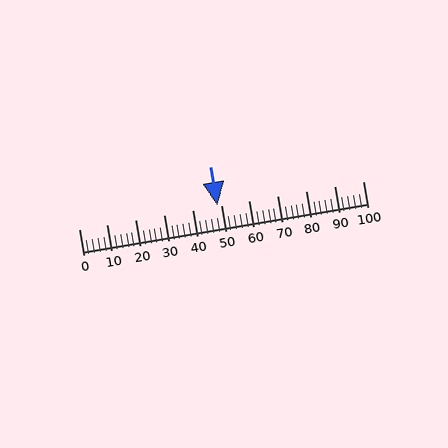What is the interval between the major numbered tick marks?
The major tick marks are spaced 10 units apart.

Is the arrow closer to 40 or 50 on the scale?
The arrow is closer to 50.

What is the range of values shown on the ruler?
The ruler shows values from 0 to 100.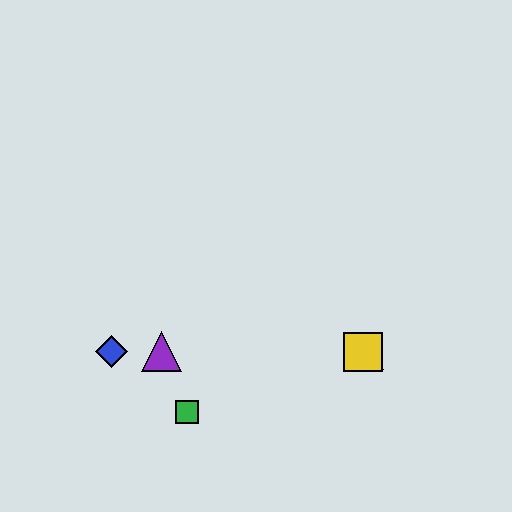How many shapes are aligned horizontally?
4 shapes (the red triangle, the blue diamond, the yellow square, the purple triangle) are aligned horizontally.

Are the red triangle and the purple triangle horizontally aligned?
Yes, both are at y≈352.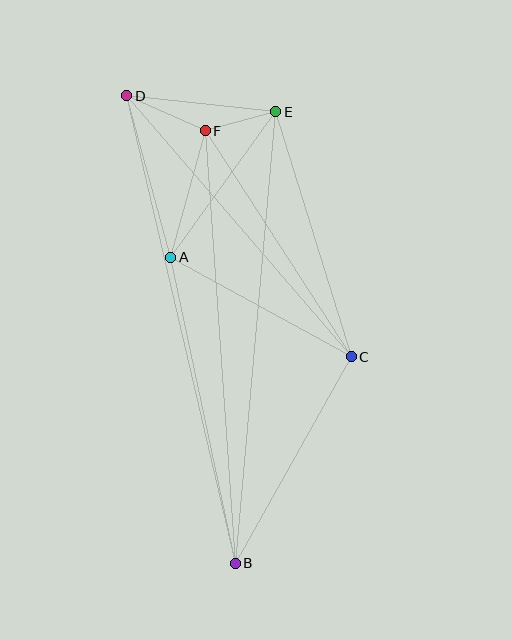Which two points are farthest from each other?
Points B and D are farthest from each other.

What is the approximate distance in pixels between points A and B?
The distance between A and B is approximately 313 pixels.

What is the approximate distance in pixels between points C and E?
The distance between C and E is approximately 256 pixels.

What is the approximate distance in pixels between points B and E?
The distance between B and E is approximately 453 pixels.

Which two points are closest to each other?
Points E and F are closest to each other.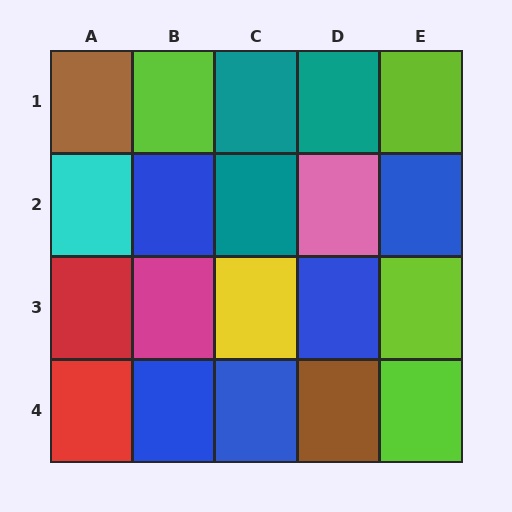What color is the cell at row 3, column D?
Blue.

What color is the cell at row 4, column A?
Red.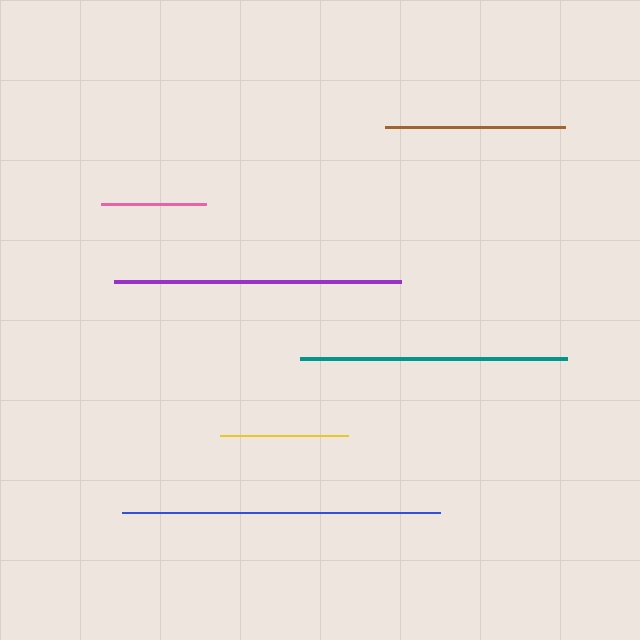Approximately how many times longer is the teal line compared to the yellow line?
The teal line is approximately 2.1 times the length of the yellow line.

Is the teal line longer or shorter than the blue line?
The blue line is longer than the teal line.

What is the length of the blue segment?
The blue segment is approximately 318 pixels long.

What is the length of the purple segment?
The purple segment is approximately 287 pixels long.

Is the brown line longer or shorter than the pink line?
The brown line is longer than the pink line.